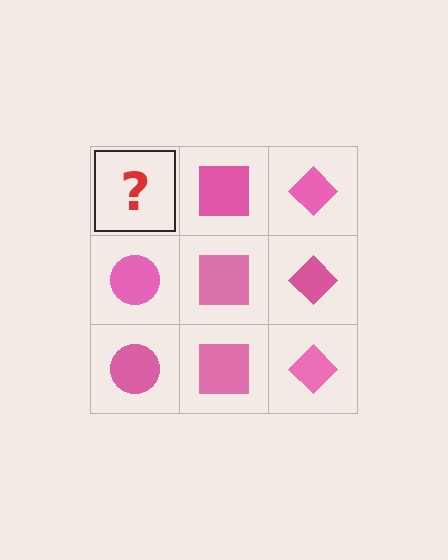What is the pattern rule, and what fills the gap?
The rule is that each column has a consistent shape. The gap should be filled with a pink circle.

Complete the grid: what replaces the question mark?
The question mark should be replaced with a pink circle.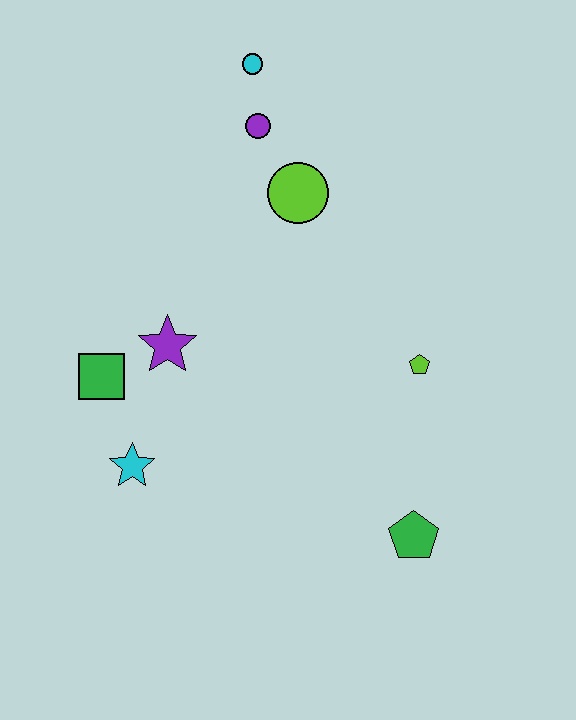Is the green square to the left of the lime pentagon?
Yes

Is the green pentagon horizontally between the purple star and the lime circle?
No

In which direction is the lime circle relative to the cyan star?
The lime circle is above the cyan star.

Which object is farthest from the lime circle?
The green pentagon is farthest from the lime circle.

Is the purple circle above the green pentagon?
Yes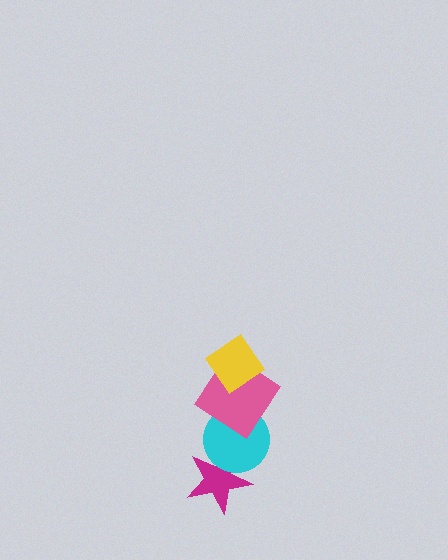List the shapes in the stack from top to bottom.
From top to bottom: the yellow diamond, the pink diamond, the cyan circle, the magenta star.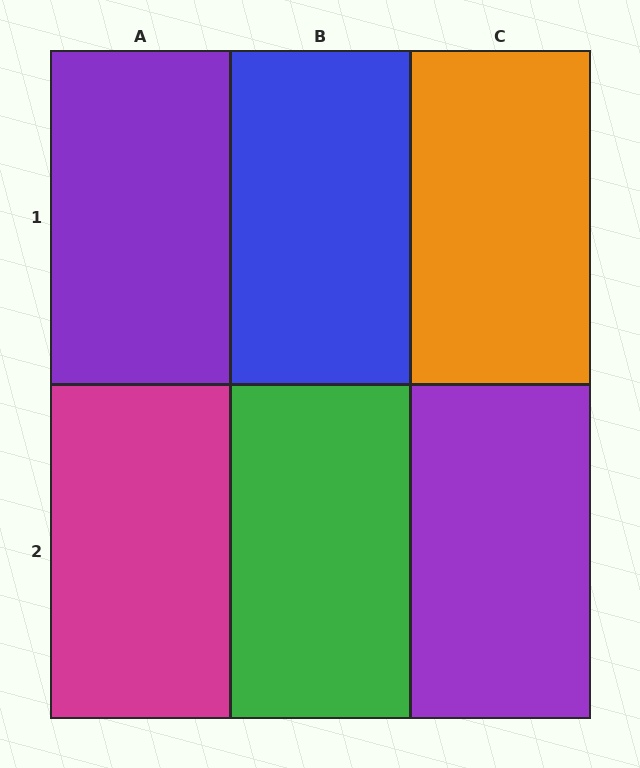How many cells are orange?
1 cell is orange.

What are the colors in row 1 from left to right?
Purple, blue, orange.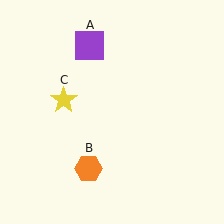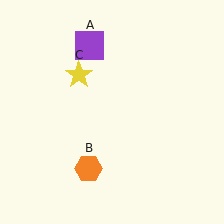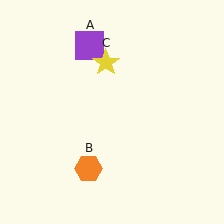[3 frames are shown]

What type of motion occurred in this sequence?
The yellow star (object C) rotated clockwise around the center of the scene.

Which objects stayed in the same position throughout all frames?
Purple square (object A) and orange hexagon (object B) remained stationary.